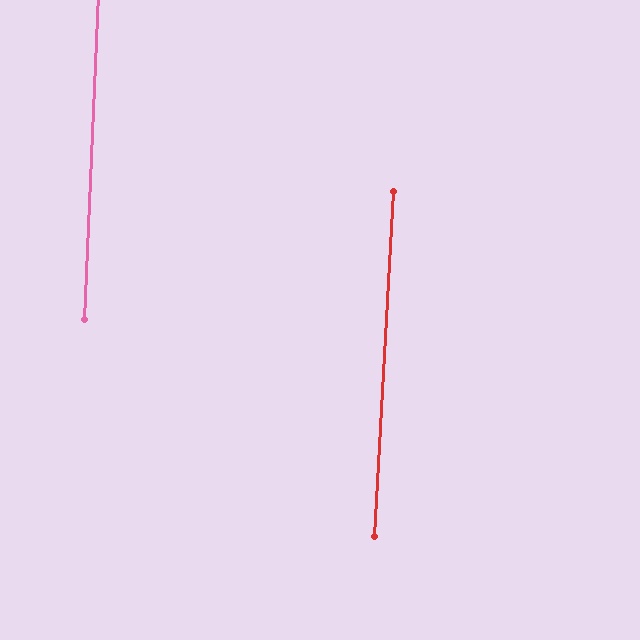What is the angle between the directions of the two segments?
Approximately 1 degree.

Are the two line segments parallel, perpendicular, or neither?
Parallel — their directions differ by only 0.6°.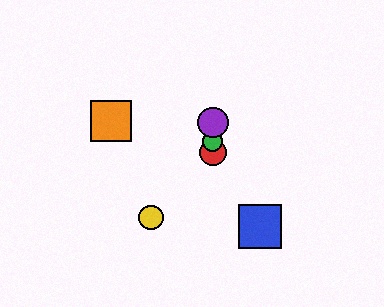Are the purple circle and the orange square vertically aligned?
No, the purple circle is at x≈213 and the orange square is at x≈111.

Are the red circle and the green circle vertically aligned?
Yes, both are at x≈213.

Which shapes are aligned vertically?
The red circle, the green circle, the purple circle are aligned vertically.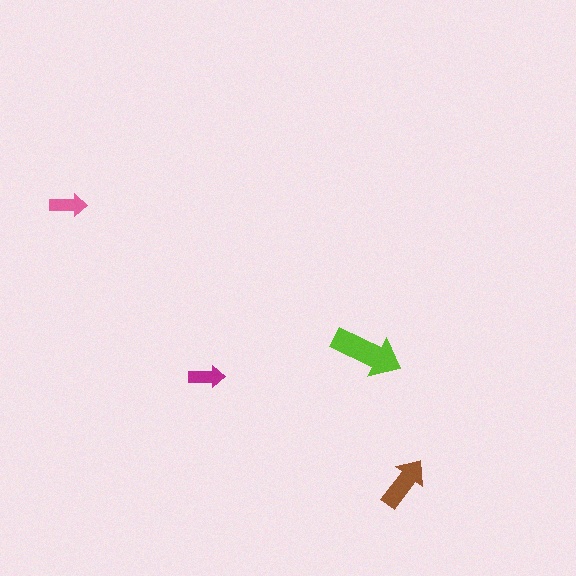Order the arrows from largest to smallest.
the lime one, the brown one, the pink one, the magenta one.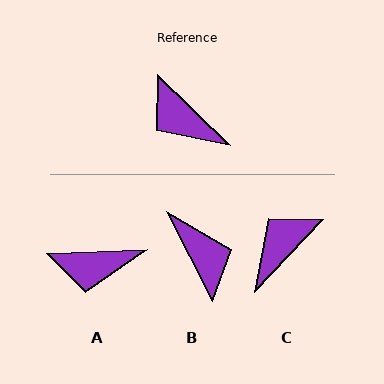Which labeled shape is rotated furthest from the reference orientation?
B, about 161 degrees away.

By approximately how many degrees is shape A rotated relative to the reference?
Approximately 46 degrees counter-clockwise.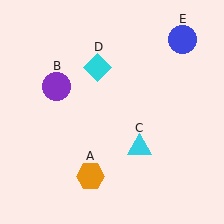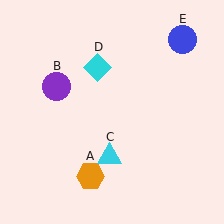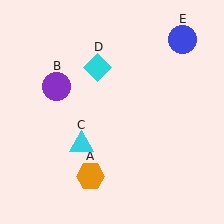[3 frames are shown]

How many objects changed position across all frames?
1 object changed position: cyan triangle (object C).